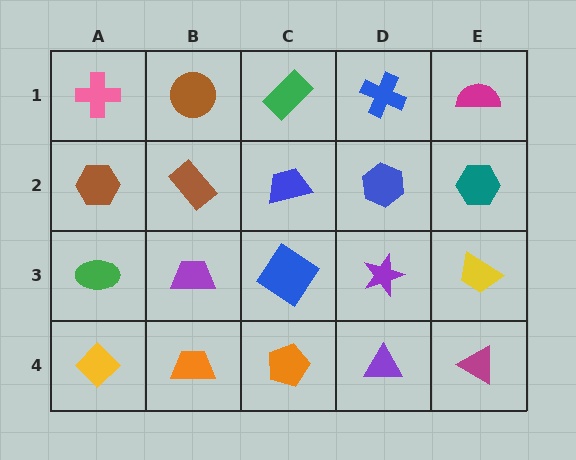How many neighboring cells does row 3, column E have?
3.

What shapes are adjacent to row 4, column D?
A purple star (row 3, column D), an orange pentagon (row 4, column C), a magenta triangle (row 4, column E).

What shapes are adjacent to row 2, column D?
A blue cross (row 1, column D), a purple star (row 3, column D), a blue trapezoid (row 2, column C), a teal hexagon (row 2, column E).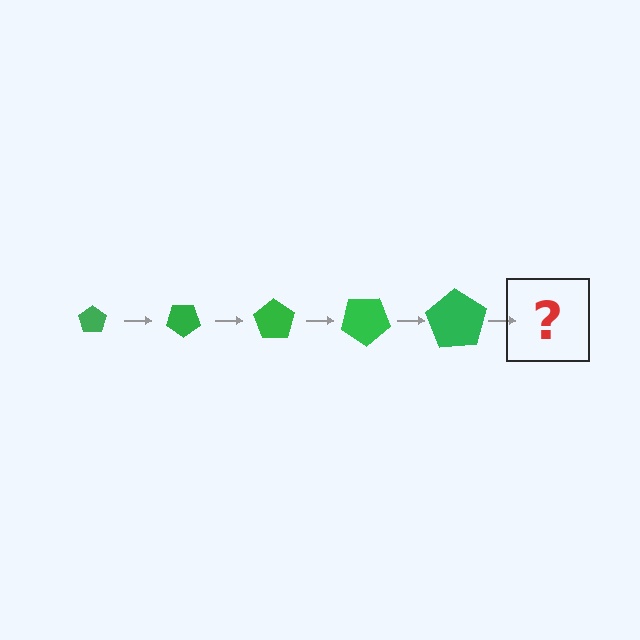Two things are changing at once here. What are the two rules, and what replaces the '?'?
The two rules are that the pentagon grows larger each step and it rotates 35 degrees each step. The '?' should be a pentagon, larger than the previous one and rotated 175 degrees from the start.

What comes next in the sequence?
The next element should be a pentagon, larger than the previous one and rotated 175 degrees from the start.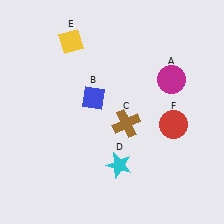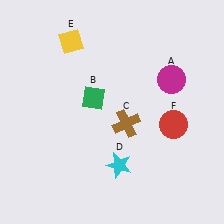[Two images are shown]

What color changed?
The diamond (B) changed from blue in Image 1 to green in Image 2.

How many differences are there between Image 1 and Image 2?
There is 1 difference between the two images.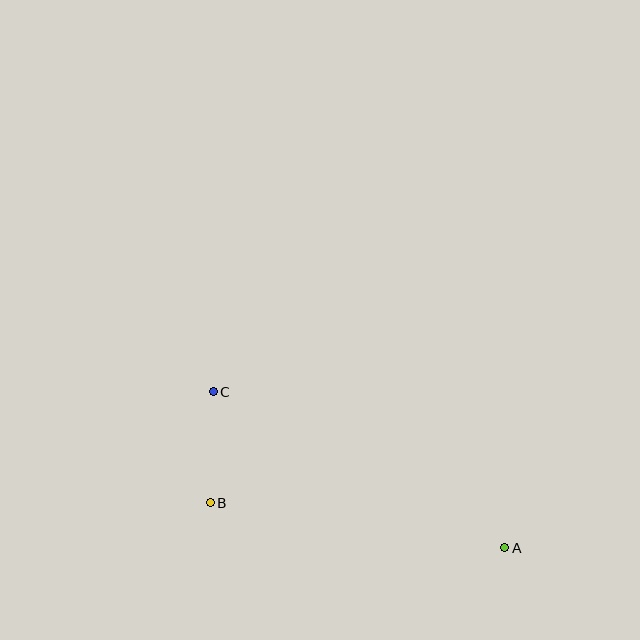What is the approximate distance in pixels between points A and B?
The distance between A and B is approximately 298 pixels.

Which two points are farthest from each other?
Points A and C are farthest from each other.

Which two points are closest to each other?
Points B and C are closest to each other.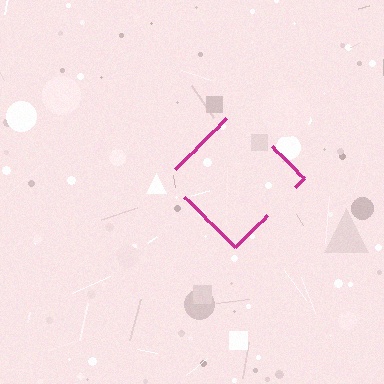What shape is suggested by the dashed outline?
The dashed outline suggests a diamond.